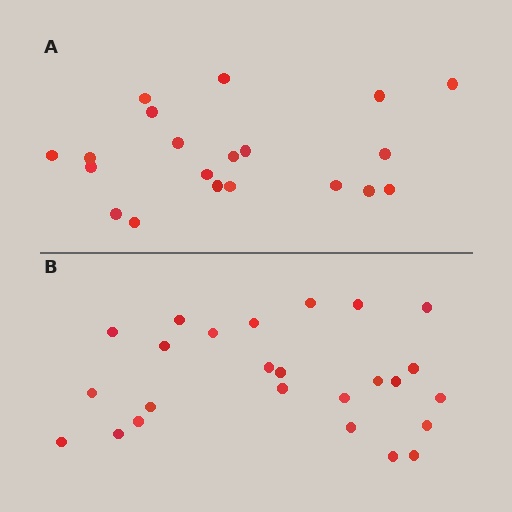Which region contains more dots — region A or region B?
Region B (the bottom region) has more dots.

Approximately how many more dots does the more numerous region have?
Region B has about 5 more dots than region A.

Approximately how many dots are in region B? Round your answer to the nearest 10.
About 20 dots. (The exact count is 25, which rounds to 20.)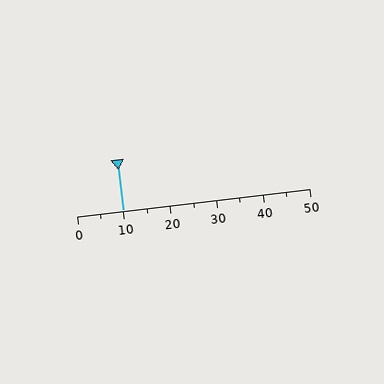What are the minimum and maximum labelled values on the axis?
The axis runs from 0 to 50.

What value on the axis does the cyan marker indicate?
The marker indicates approximately 10.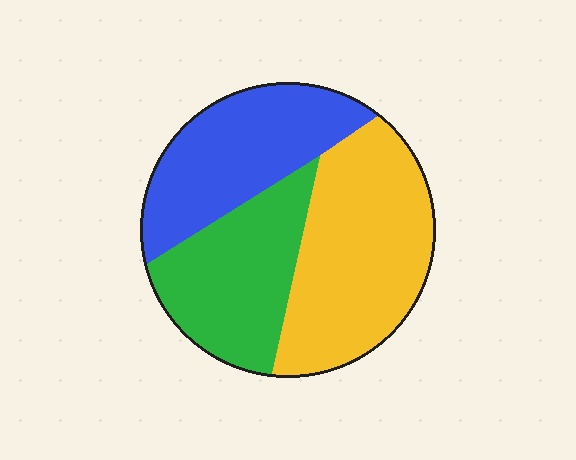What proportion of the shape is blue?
Blue takes up between a sixth and a third of the shape.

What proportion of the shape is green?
Green takes up about one quarter (1/4) of the shape.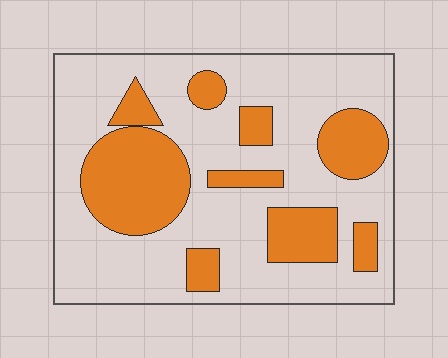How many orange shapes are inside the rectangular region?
9.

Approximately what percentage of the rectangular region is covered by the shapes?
Approximately 30%.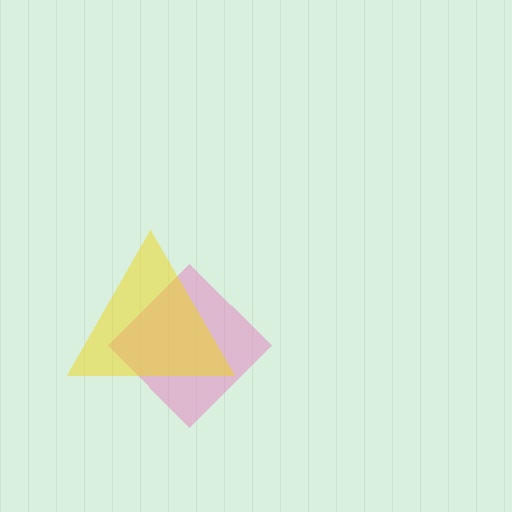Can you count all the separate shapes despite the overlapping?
Yes, there are 2 separate shapes.